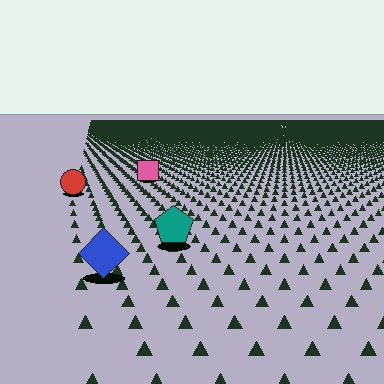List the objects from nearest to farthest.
From nearest to farthest: the blue diamond, the teal pentagon, the red circle, the pink square.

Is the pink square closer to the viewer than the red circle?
No. The red circle is closer — you can tell from the texture gradient: the ground texture is coarser near it.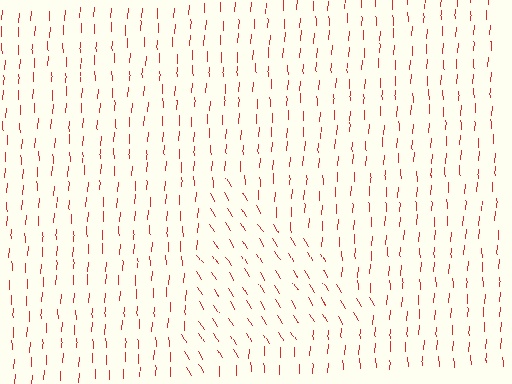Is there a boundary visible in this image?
Yes, there is a texture boundary formed by a change in line orientation.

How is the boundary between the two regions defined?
The boundary is defined purely by a change in line orientation (approximately 35 degrees difference). All lines are the same color and thickness.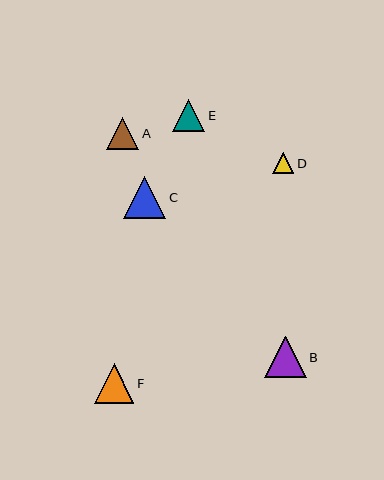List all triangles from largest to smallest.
From largest to smallest: C, B, F, E, A, D.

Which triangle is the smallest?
Triangle D is the smallest with a size of approximately 21 pixels.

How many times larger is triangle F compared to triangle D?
Triangle F is approximately 1.9 times the size of triangle D.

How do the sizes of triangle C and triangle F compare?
Triangle C and triangle F are approximately the same size.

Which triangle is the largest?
Triangle C is the largest with a size of approximately 42 pixels.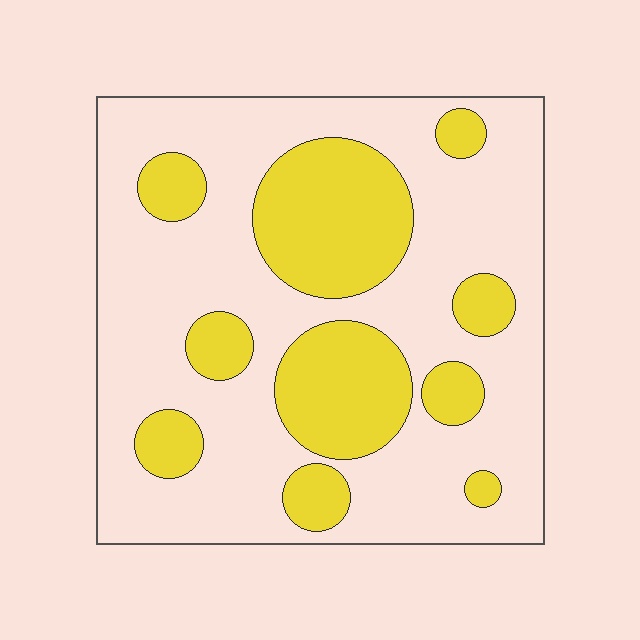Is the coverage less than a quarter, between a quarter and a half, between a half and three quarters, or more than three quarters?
Between a quarter and a half.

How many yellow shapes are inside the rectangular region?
10.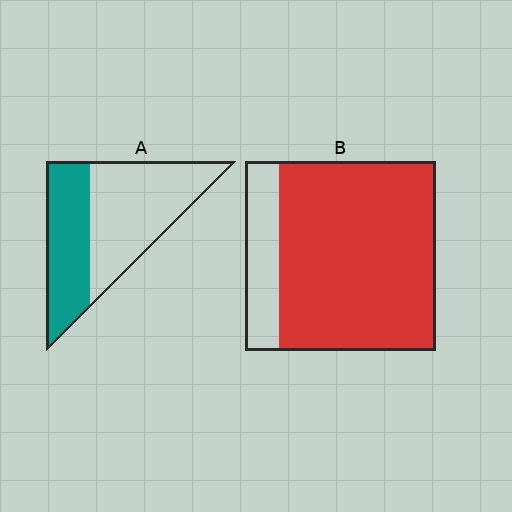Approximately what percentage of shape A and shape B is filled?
A is approximately 40% and B is approximately 80%.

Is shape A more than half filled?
No.